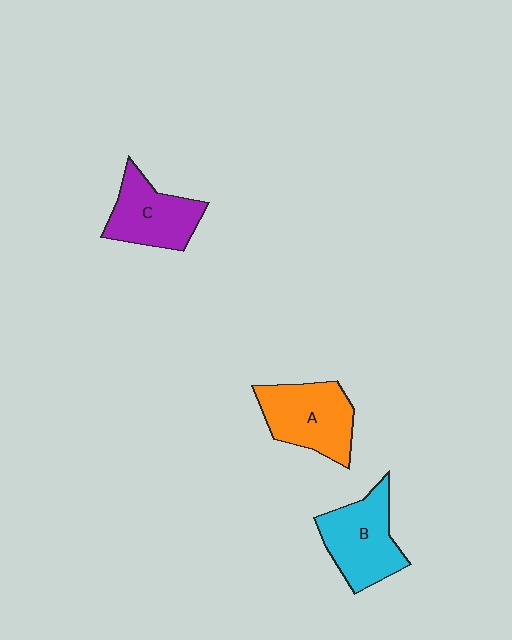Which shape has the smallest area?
Shape C (purple).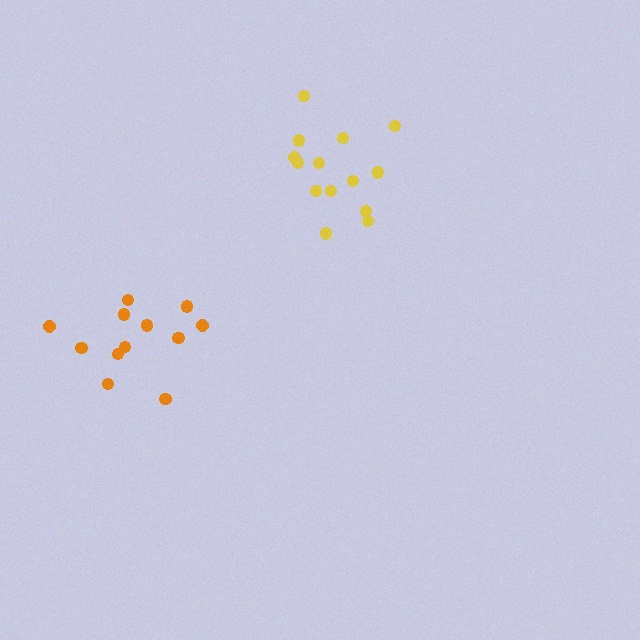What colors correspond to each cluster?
The clusters are colored: yellow, orange.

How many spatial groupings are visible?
There are 2 spatial groupings.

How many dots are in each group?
Group 1: 14 dots, Group 2: 12 dots (26 total).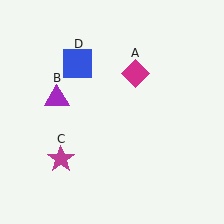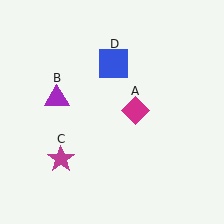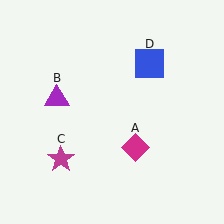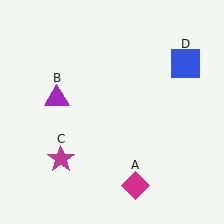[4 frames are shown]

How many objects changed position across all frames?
2 objects changed position: magenta diamond (object A), blue square (object D).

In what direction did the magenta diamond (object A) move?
The magenta diamond (object A) moved down.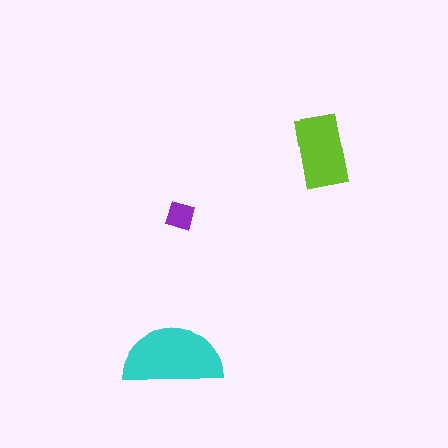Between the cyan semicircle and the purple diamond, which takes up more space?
The cyan semicircle.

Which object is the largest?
The cyan semicircle.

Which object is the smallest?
The purple diamond.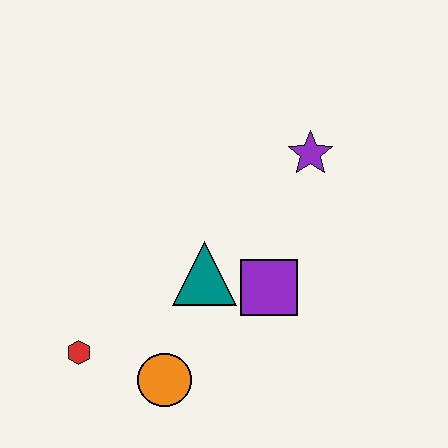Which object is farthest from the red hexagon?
The purple star is farthest from the red hexagon.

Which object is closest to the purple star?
The purple square is closest to the purple star.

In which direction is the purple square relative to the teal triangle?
The purple square is to the right of the teal triangle.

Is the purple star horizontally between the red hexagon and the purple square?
No